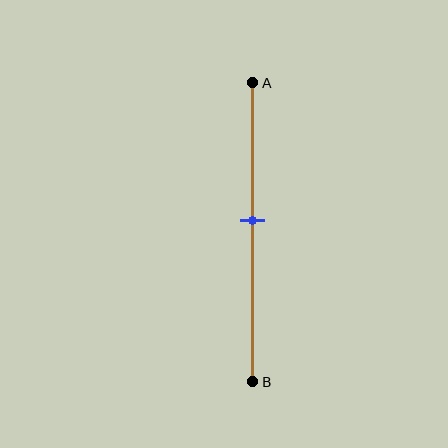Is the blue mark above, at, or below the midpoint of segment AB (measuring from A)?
The blue mark is above the midpoint of segment AB.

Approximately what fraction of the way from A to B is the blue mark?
The blue mark is approximately 45% of the way from A to B.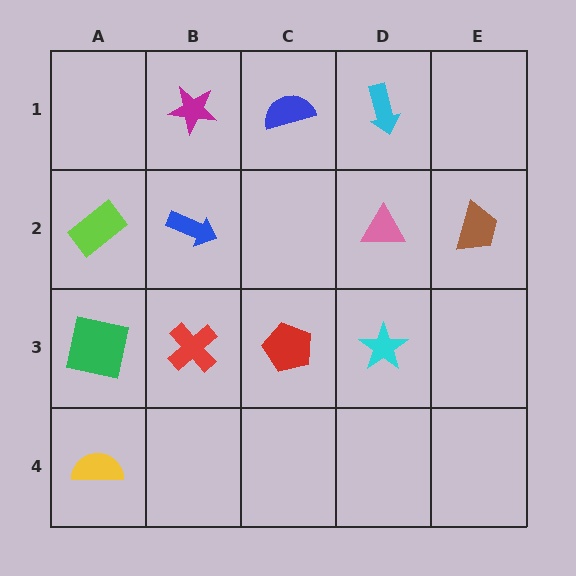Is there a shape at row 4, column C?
No, that cell is empty.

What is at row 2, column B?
A blue arrow.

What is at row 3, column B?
A red cross.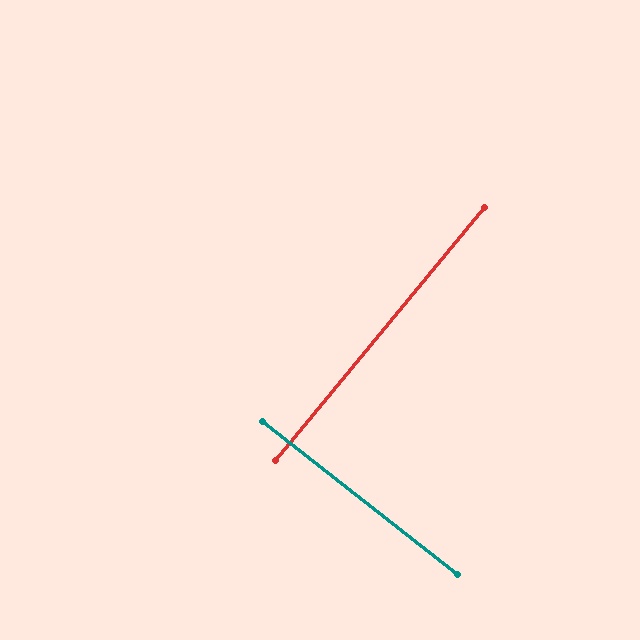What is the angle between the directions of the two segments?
Approximately 88 degrees.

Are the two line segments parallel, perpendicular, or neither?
Perpendicular — they meet at approximately 88°.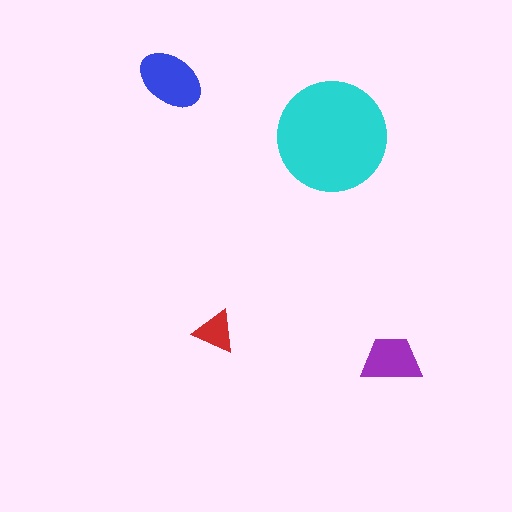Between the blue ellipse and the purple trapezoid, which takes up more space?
The blue ellipse.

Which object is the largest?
The cyan circle.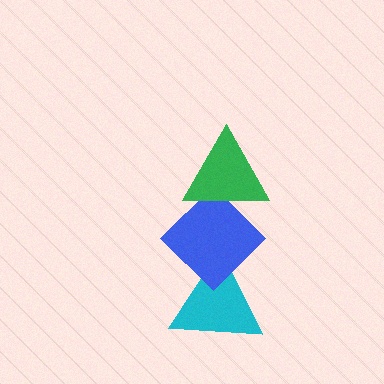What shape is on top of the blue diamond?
The green triangle is on top of the blue diamond.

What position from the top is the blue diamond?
The blue diamond is 2nd from the top.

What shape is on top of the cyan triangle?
The blue diamond is on top of the cyan triangle.